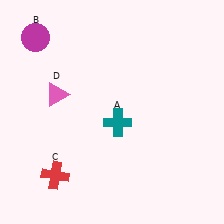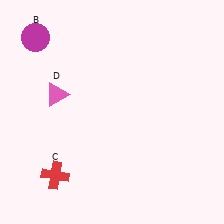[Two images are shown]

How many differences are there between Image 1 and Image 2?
There is 1 difference between the two images.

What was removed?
The teal cross (A) was removed in Image 2.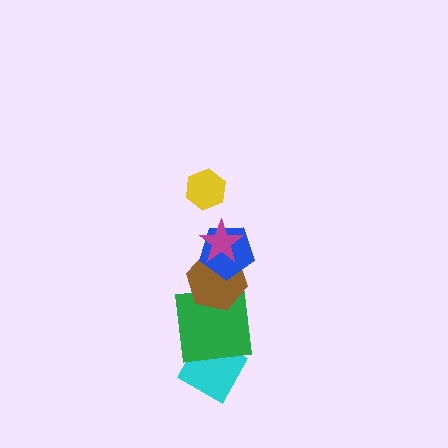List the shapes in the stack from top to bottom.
From top to bottom: the yellow hexagon, the magenta star, the blue pentagon, the brown hexagon, the green square, the cyan diamond.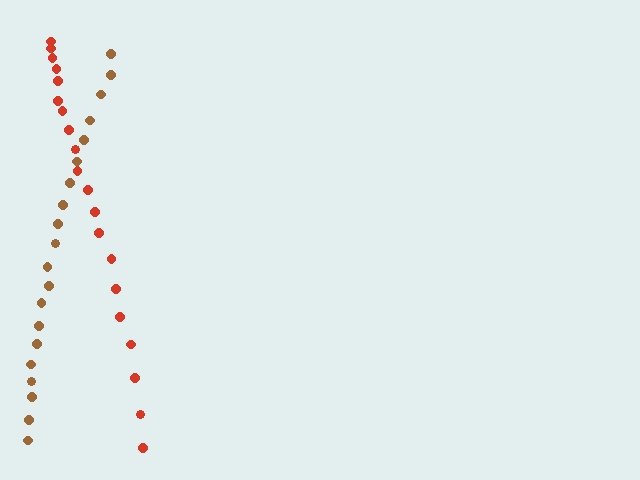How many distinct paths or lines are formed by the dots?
There are 2 distinct paths.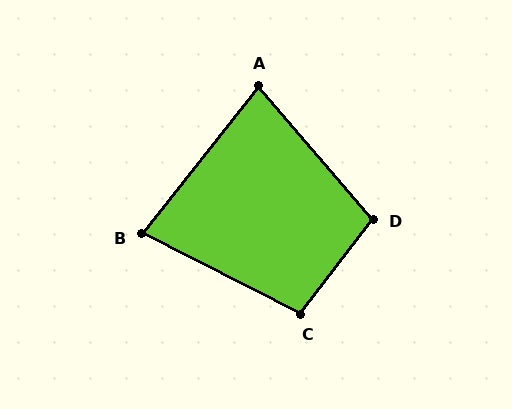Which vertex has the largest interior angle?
D, at approximately 102 degrees.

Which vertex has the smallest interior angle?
B, at approximately 78 degrees.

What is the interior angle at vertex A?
Approximately 79 degrees (acute).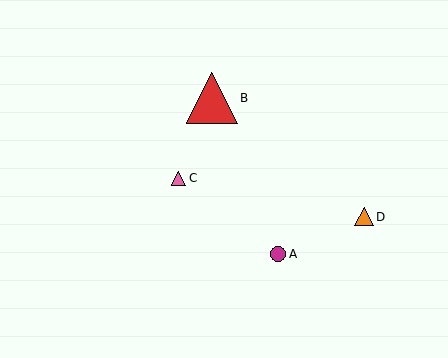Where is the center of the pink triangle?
The center of the pink triangle is at (179, 178).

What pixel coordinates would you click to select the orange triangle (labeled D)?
Click at (364, 217) to select the orange triangle D.